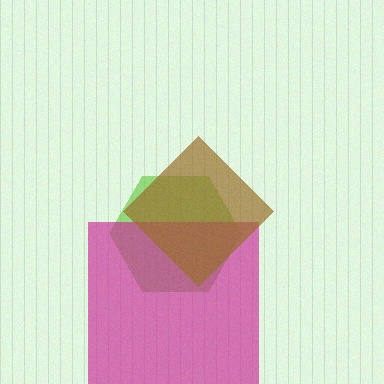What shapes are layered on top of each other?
The layered shapes are: a lime hexagon, a magenta square, a brown diamond.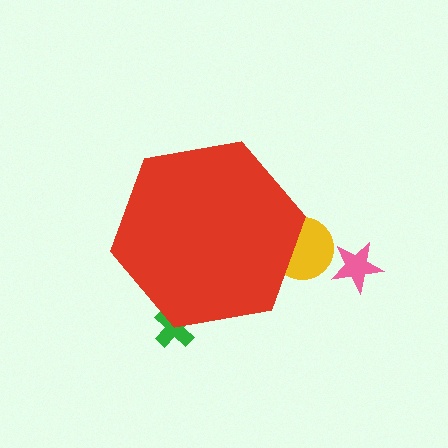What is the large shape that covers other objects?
A red hexagon.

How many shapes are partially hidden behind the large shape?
2 shapes are partially hidden.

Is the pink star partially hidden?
No, the pink star is fully visible.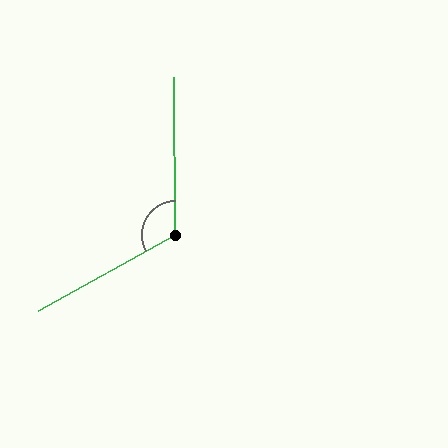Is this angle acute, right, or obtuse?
It is obtuse.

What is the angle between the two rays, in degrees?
Approximately 118 degrees.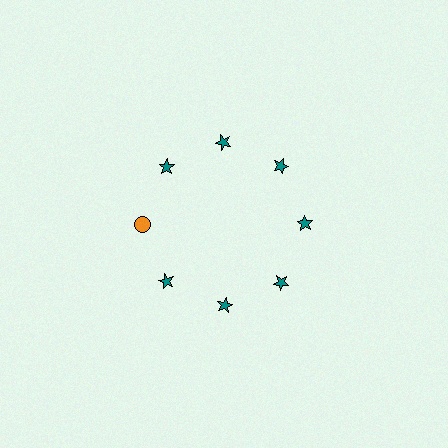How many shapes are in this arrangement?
There are 8 shapes arranged in a ring pattern.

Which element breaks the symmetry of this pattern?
The orange circle at roughly the 9 o'clock position breaks the symmetry. All other shapes are teal stars.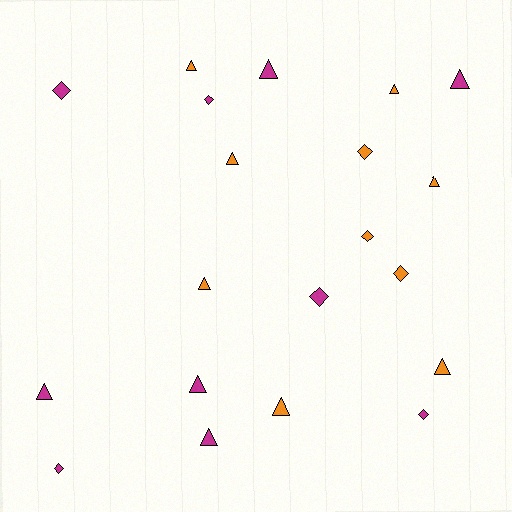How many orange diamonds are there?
There are 3 orange diamonds.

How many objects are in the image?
There are 20 objects.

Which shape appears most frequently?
Triangle, with 12 objects.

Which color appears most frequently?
Magenta, with 10 objects.